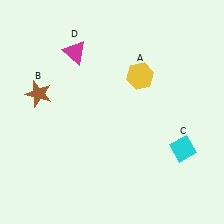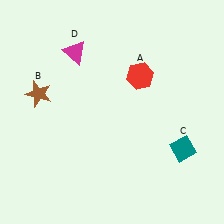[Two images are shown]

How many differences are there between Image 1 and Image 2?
There are 2 differences between the two images.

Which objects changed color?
A changed from yellow to red. C changed from cyan to teal.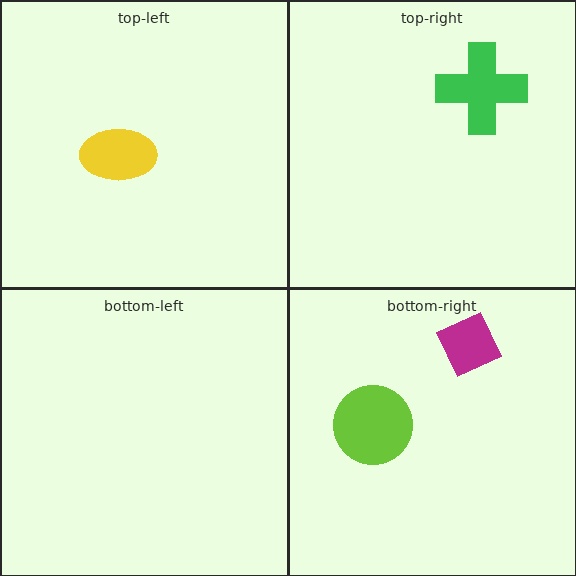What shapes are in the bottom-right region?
The magenta diamond, the lime circle.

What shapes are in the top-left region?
The yellow ellipse.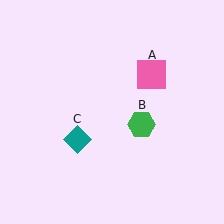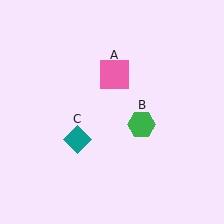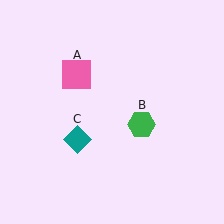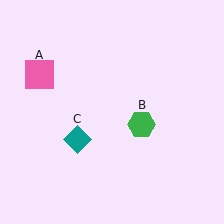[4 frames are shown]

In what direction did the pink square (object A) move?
The pink square (object A) moved left.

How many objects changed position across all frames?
1 object changed position: pink square (object A).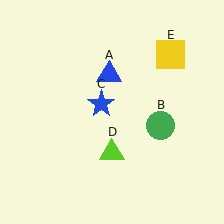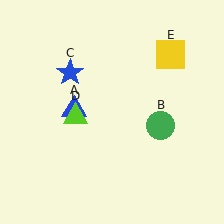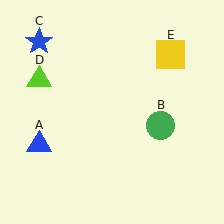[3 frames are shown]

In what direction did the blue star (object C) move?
The blue star (object C) moved up and to the left.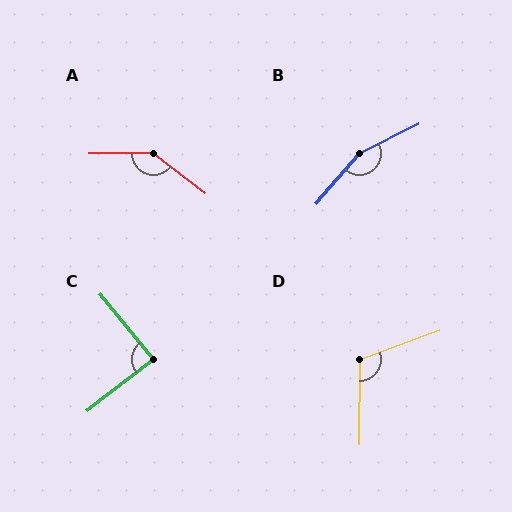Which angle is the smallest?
C, at approximately 88 degrees.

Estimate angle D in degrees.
Approximately 110 degrees.